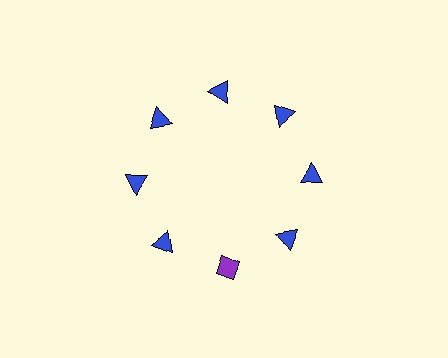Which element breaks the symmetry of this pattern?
The purple diamond at roughly the 6 o'clock position breaks the symmetry. All other shapes are blue triangles.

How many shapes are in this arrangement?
There are 8 shapes arranged in a ring pattern.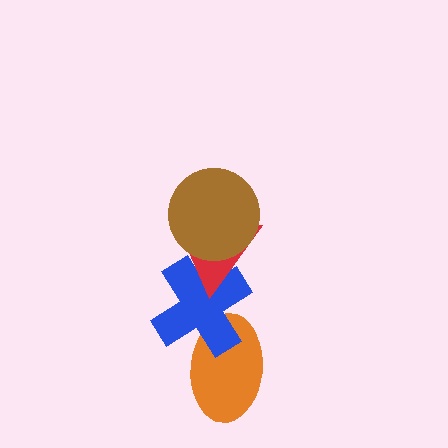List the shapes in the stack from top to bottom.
From top to bottom: the brown circle, the red triangle, the blue cross, the orange ellipse.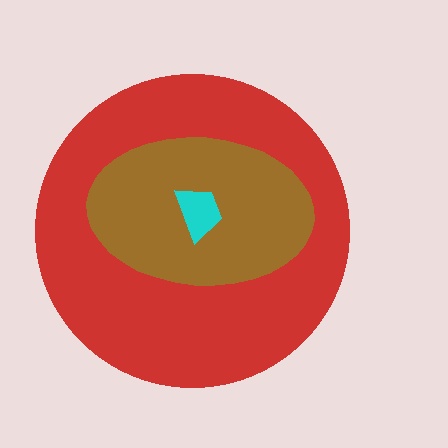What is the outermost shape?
The red circle.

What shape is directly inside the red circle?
The brown ellipse.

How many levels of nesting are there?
3.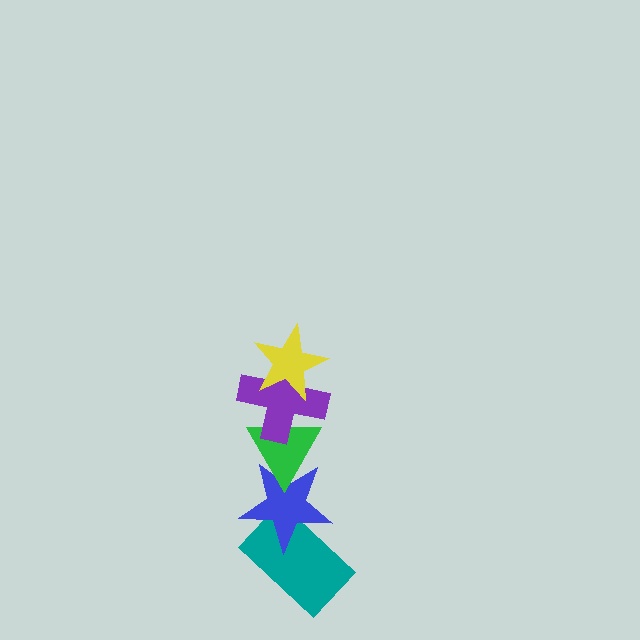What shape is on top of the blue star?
The green triangle is on top of the blue star.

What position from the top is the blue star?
The blue star is 4th from the top.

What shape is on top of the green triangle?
The purple cross is on top of the green triangle.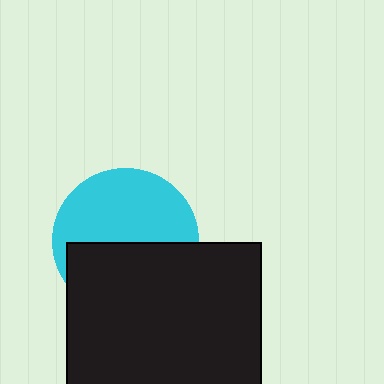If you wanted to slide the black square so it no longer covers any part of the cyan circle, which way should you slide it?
Slide it down — that is the most direct way to separate the two shapes.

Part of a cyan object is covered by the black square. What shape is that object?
It is a circle.